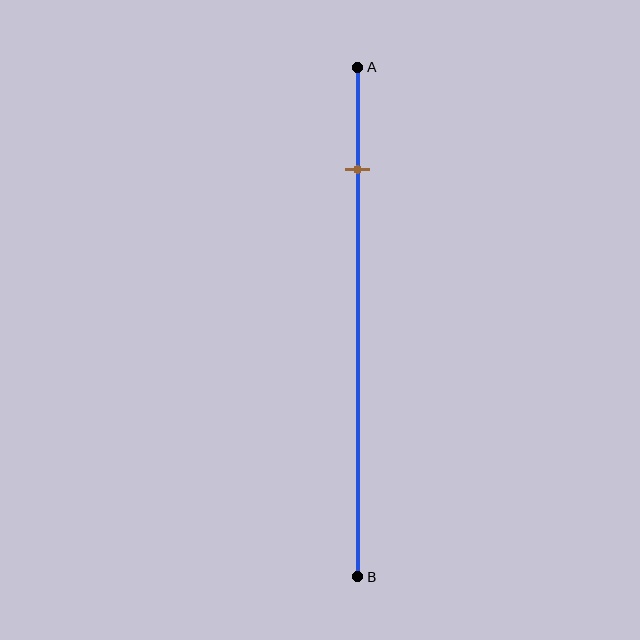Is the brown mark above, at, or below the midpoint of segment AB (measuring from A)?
The brown mark is above the midpoint of segment AB.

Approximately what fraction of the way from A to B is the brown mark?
The brown mark is approximately 20% of the way from A to B.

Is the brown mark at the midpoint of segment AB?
No, the mark is at about 20% from A, not at the 50% midpoint.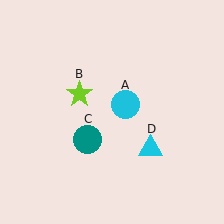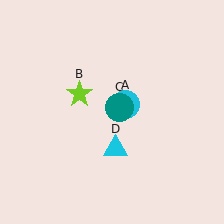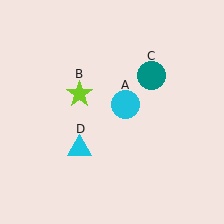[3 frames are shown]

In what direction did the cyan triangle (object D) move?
The cyan triangle (object D) moved left.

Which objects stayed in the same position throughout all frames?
Cyan circle (object A) and lime star (object B) remained stationary.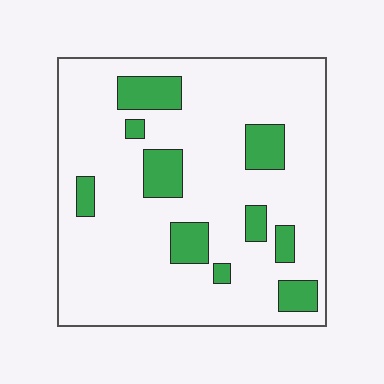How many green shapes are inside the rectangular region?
10.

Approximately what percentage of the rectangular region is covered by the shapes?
Approximately 15%.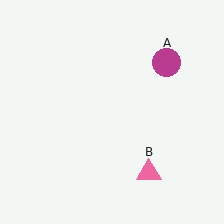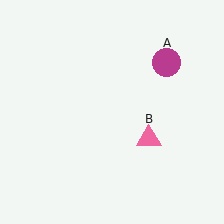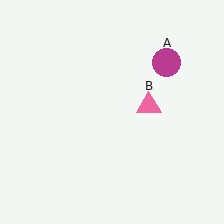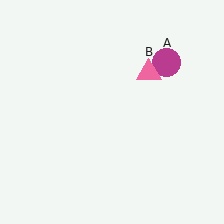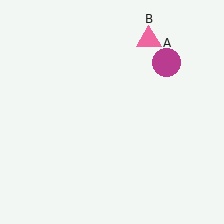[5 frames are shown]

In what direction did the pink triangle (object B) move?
The pink triangle (object B) moved up.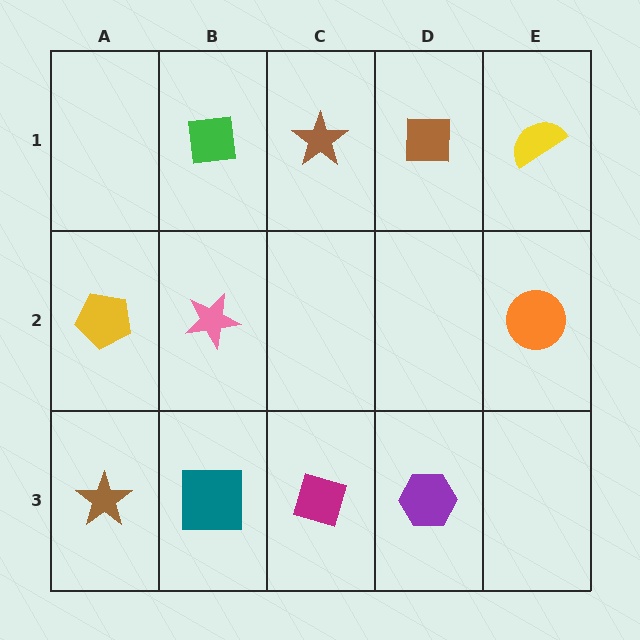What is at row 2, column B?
A pink star.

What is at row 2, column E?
An orange circle.